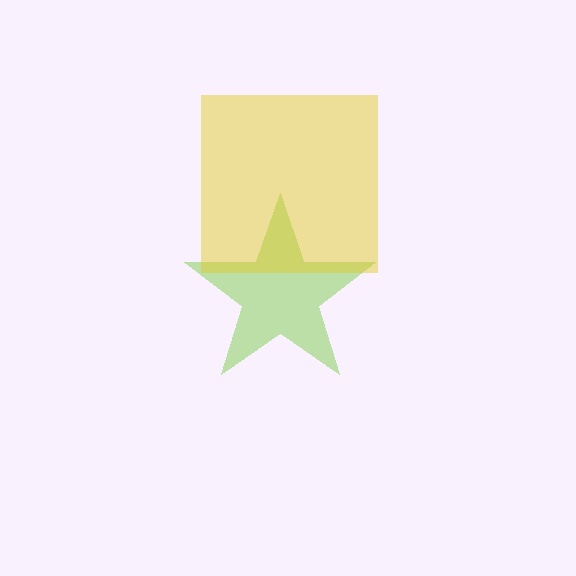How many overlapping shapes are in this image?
There are 2 overlapping shapes in the image.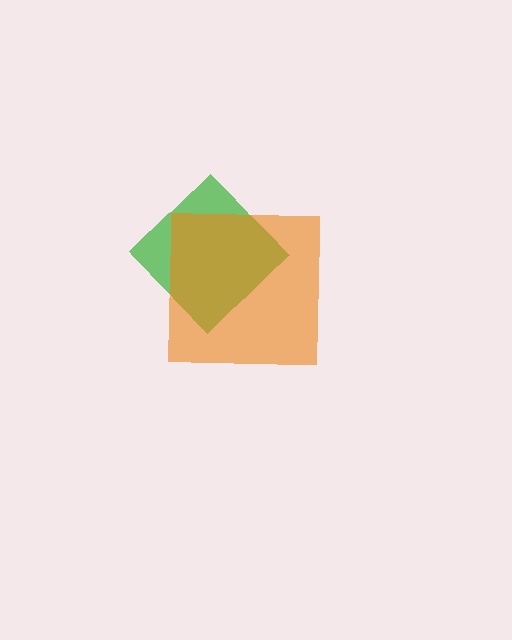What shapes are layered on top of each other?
The layered shapes are: a green diamond, an orange square.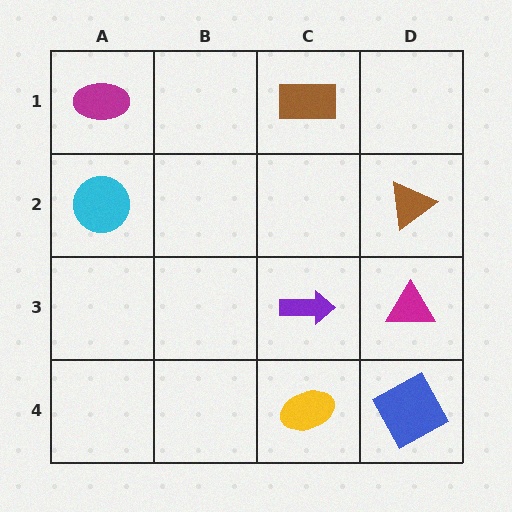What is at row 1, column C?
A brown rectangle.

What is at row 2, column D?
A brown triangle.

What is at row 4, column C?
A yellow ellipse.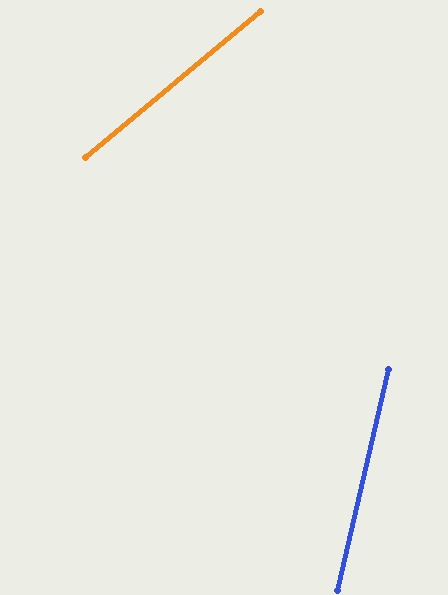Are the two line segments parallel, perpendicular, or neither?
Neither parallel nor perpendicular — they differ by about 37°.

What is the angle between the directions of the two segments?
Approximately 37 degrees.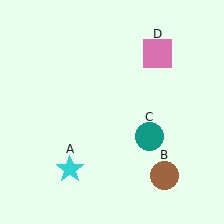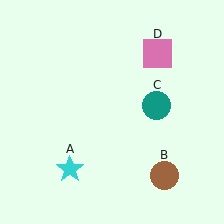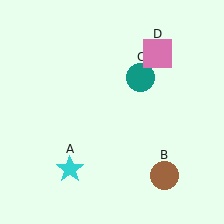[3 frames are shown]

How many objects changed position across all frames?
1 object changed position: teal circle (object C).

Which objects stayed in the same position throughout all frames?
Cyan star (object A) and brown circle (object B) and pink square (object D) remained stationary.